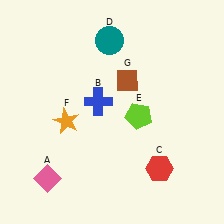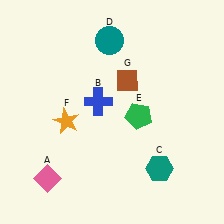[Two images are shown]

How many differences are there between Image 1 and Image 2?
There are 2 differences between the two images.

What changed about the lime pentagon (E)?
In Image 1, E is lime. In Image 2, it changed to green.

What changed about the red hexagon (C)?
In Image 1, C is red. In Image 2, it changed to teal.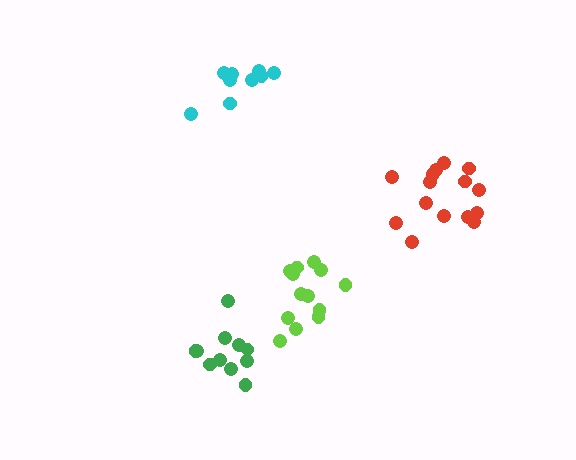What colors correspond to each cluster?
The clusters are colored: lime, green, red, cyan.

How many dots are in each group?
Group 1: 13 dots, Group 2: 11 dots, Group 3: 15 dots, Group 4: 9 dots (48 total).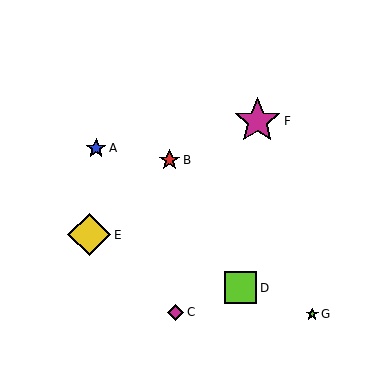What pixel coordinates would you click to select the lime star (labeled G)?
Click at (312, 314) to select the lime star G.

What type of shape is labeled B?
Shape B is a red star.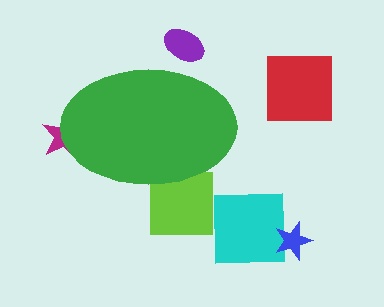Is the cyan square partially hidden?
No, the cyan square is fully visible.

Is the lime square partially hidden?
Yes, the lime square is partially hidden behind the green ellipse.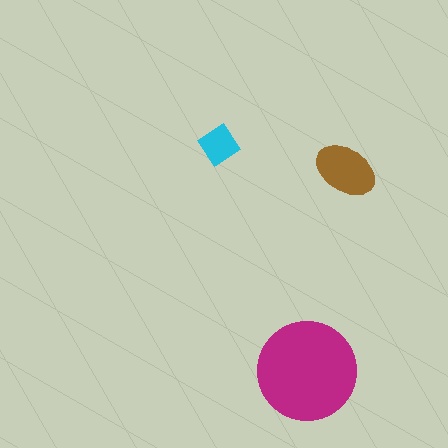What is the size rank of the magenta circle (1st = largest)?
1st.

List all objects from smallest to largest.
The cyan diamond, the brown ellipse, the magenta circle.